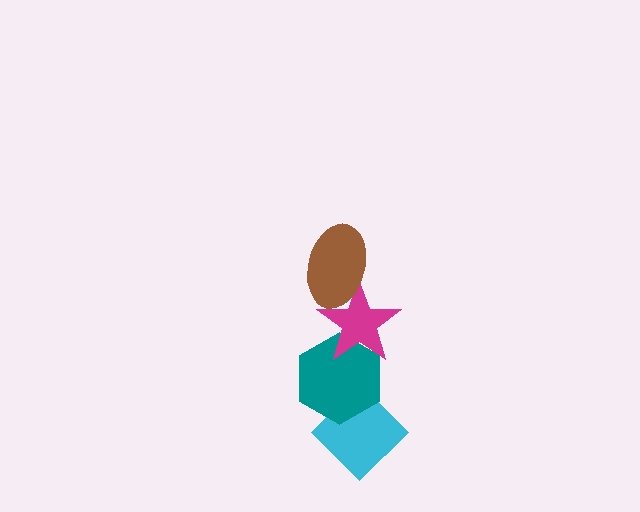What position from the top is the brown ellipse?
The brown ellipse is 1st from the top.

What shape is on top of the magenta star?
The brown ellipse is on top of the magenta star.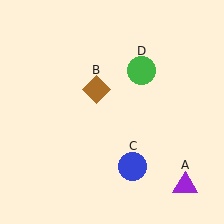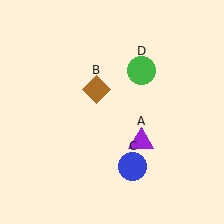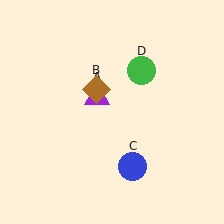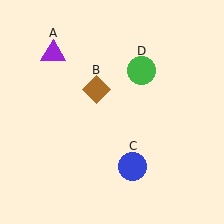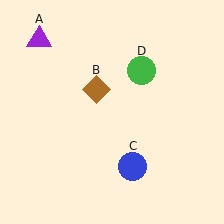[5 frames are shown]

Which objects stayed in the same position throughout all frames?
Brown diamond (object B) and blue circle (object C) and green circle (object D) remained stationary.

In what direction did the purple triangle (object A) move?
The purple triangle (object A) moved up and to the left.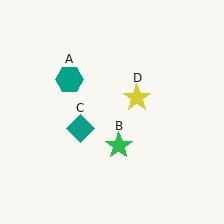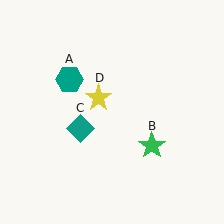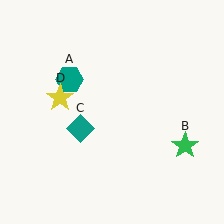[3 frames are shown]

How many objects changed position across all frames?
2 objects changed position: green star (object B), yellow star (object D).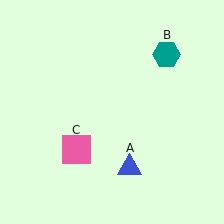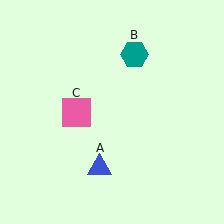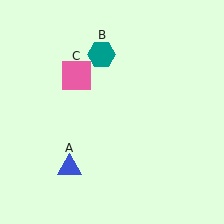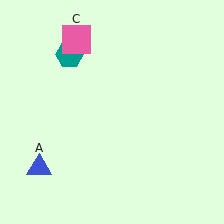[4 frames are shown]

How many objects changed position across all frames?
3 objects changed position: blue triangle (object A), teal hexagon (object B), pink square (object C).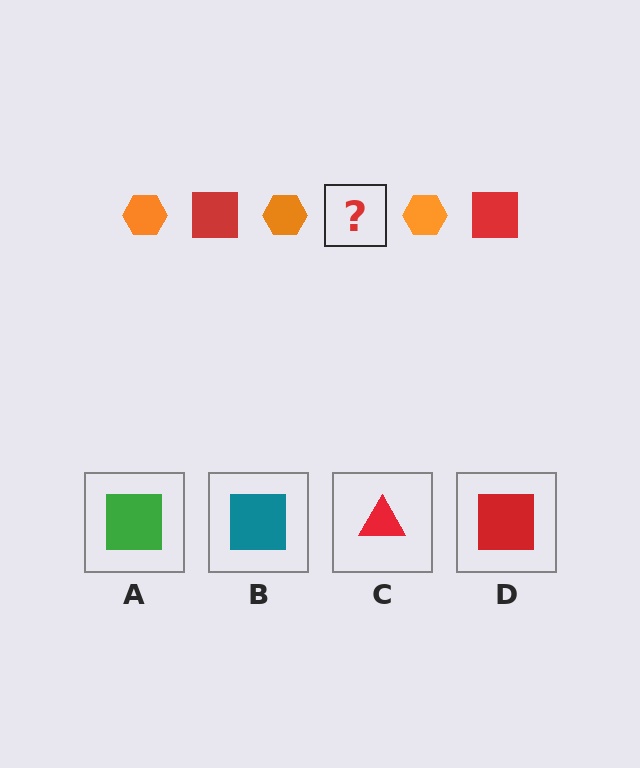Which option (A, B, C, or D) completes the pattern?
D.